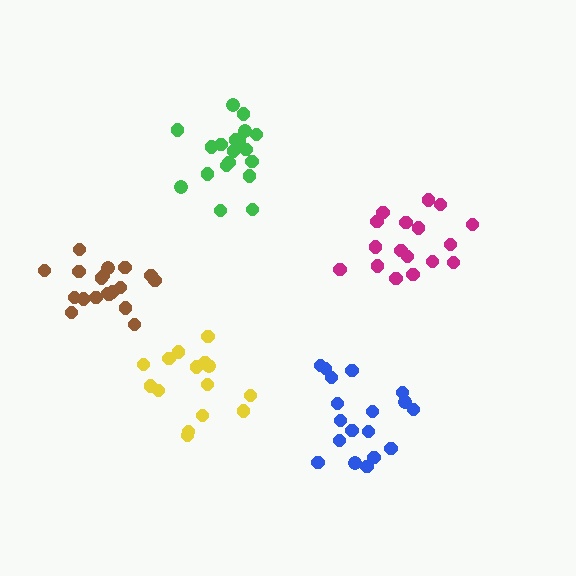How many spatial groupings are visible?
There are 5 spatial groupings.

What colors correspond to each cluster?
The clusters are colored: magenta, blue, green, brown, yellow.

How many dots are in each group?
Group 1: 17 dots, Group 2: 18 dots, Group 3: 19 dots, Group 4: 20 dots, Group 5: 15 dots (89 total).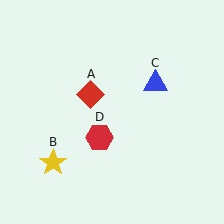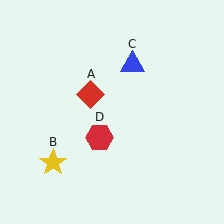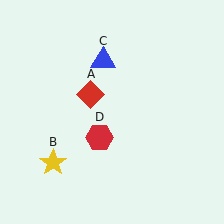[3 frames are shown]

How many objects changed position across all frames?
1 object changed position: blue triangle (object C).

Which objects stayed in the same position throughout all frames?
Red diamond (object A) and yellow star (object B) and red hexagon (object D) remained stationary.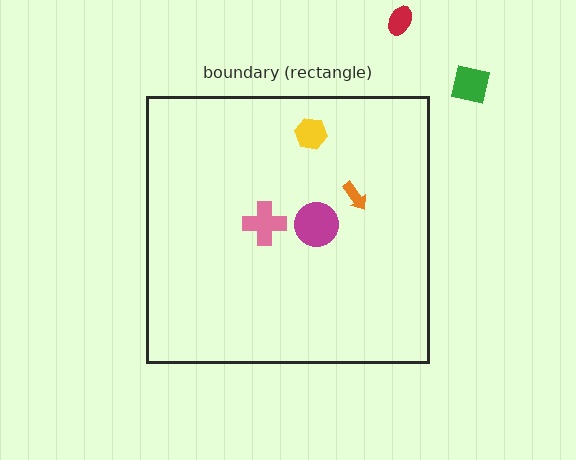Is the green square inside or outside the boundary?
Outside.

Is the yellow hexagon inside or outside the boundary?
Inside.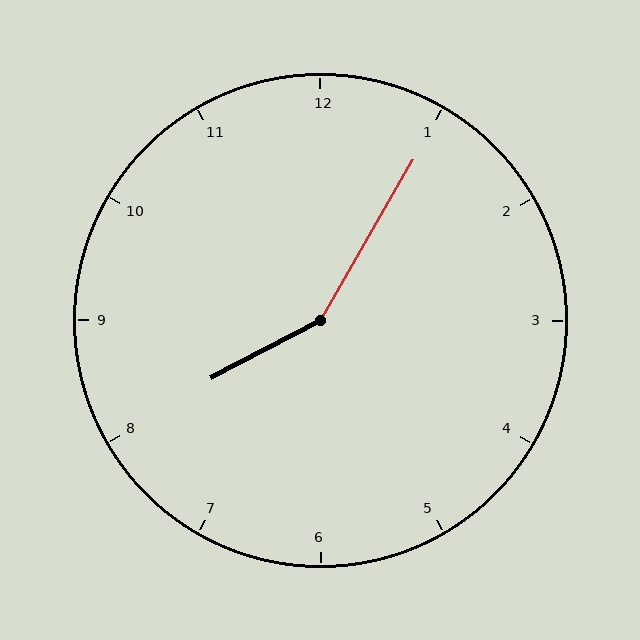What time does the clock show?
8:05.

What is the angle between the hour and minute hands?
Approximately 148 degrees.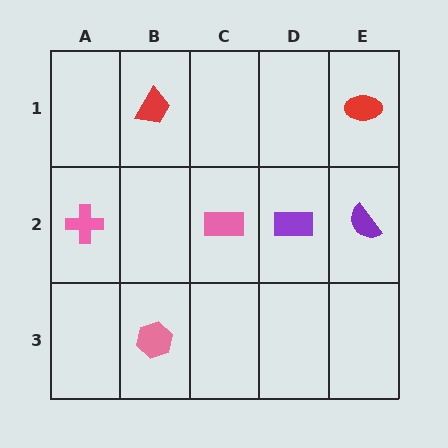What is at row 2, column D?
A purple rectangle.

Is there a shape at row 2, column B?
No, that cell is empty.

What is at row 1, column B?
A red trapezoid.